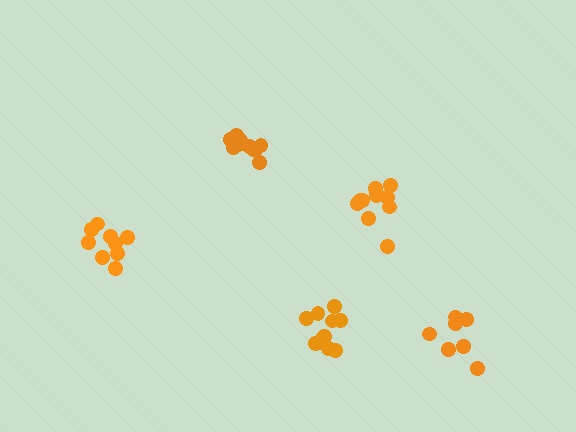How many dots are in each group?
Group 1: 10 dots, Group 2: 11 dots, Group 3: 9 dots, Group 4: 7 dots, Group 5: 11 dots (48 total).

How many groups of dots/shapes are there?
There are 5 groups.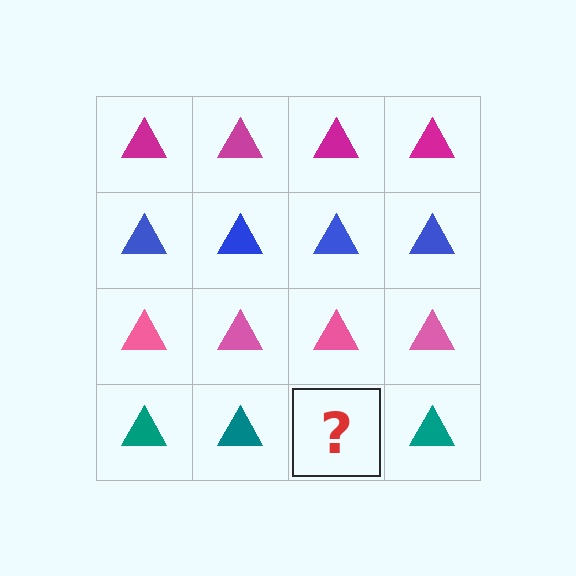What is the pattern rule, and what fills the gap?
The rule is that each row has a consistent color. The gap should be filled with a teal triangle.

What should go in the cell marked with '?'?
The missing cell should contain a teal triangle.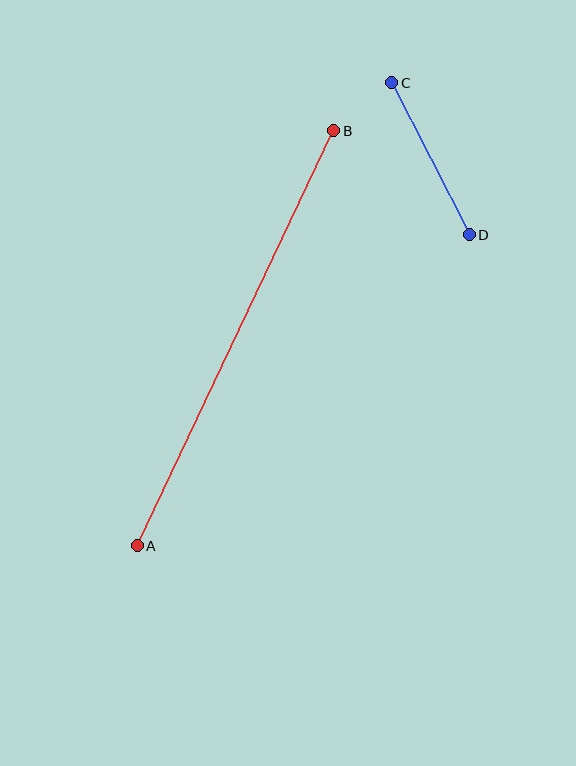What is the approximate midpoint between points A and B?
The midpoint is at approximately (236, 338) pixels.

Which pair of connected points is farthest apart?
Points A and B are farthest apart.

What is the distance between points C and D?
The distance is approximately 171 pixels.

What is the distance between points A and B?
The distance is approximately 459 pixels.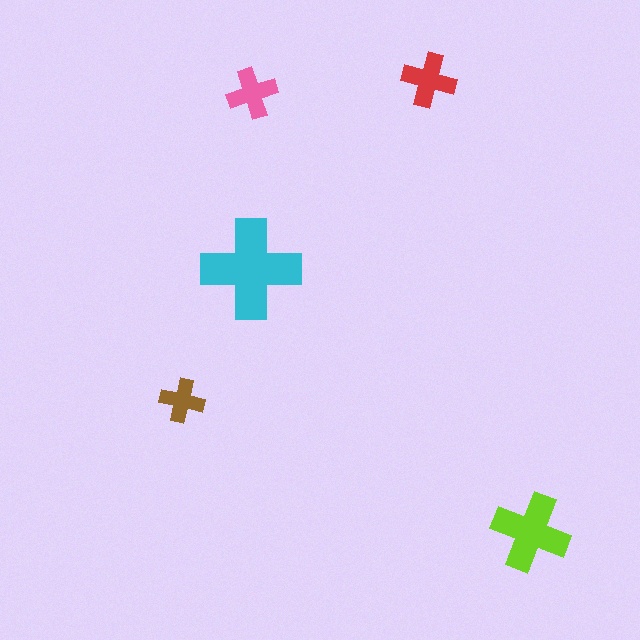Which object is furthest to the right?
The lime cross is rightmost.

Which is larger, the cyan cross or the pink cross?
The cyan one.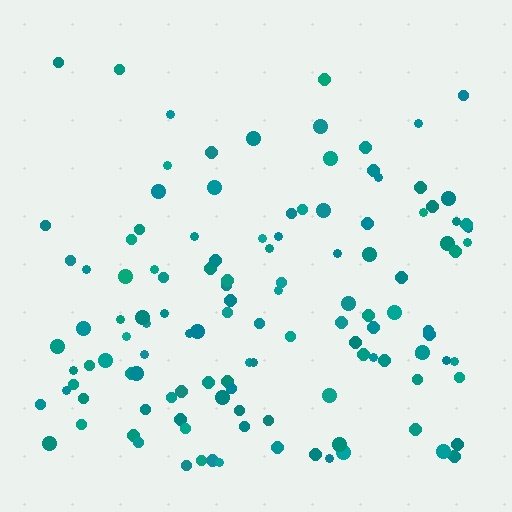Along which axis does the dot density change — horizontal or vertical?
Vertical.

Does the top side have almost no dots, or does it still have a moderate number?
Still a moderate number, just noticeably fewer than the bottom.